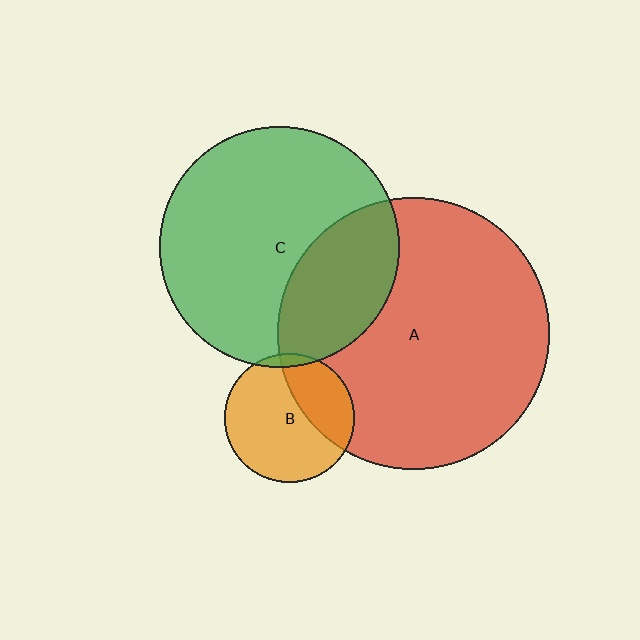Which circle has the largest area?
Circle A (red).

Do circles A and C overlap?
Yes.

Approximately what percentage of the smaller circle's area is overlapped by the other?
Approximately 30%.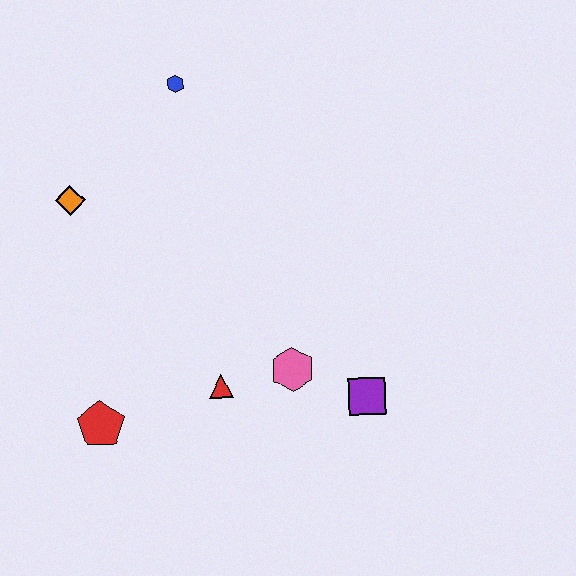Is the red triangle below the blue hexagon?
Yes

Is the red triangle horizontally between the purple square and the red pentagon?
Yes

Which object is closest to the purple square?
The pink hexagon is closest to the purple square.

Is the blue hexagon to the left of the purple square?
Yes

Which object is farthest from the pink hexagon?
The blue hexagon is farthest from the pink hexagon.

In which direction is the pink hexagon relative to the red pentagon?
The pink hexagon is to the right of the red pentagon.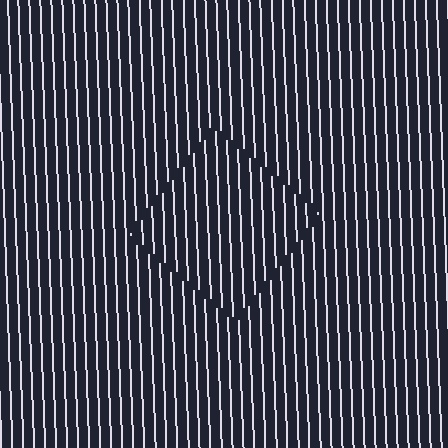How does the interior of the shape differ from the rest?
The interior of the shape contains the same grating, shifted by half a period — the contour is defined by the phase discontinuity where line-ends from the inner and outer gratings abut.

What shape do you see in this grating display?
An illusory square. The interior of the shape contains the same grating, shifted by half a period — the contour is defined by the phase discontinuity where line-ends from the inner and outer gratings abut.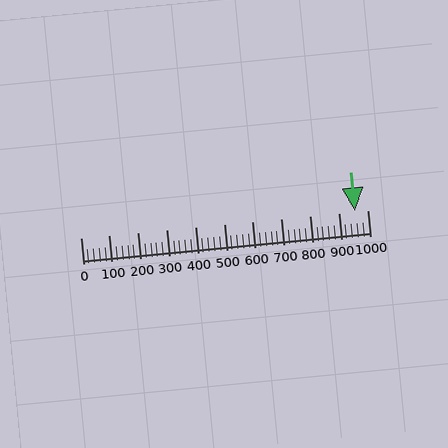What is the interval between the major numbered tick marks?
The major tick marks are spaced 100 units apart.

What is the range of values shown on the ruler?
The ruler shows values from 0 to 1000.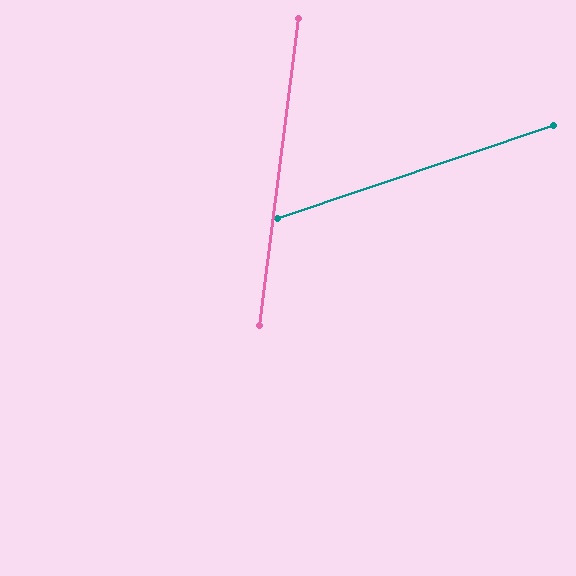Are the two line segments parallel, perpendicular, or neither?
Neither parallel nor perpendicular — they differ by about 64°.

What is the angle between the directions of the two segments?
Approximately 64 degrees.